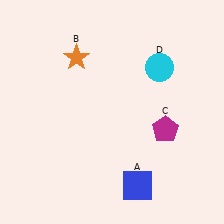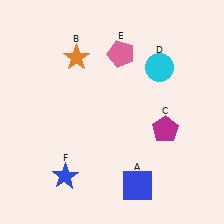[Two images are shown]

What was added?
A pink pentagon (E), a blue star (F) were added in Image 2.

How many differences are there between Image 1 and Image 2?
There are 2 differences between the two images.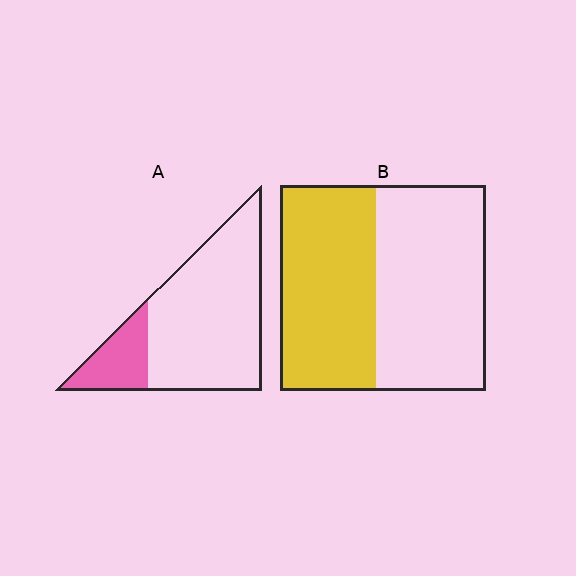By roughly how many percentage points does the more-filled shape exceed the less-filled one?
By roughly 25 percentage points (B over A).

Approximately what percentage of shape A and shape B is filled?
A is approximately 20% and B is approximately 45%.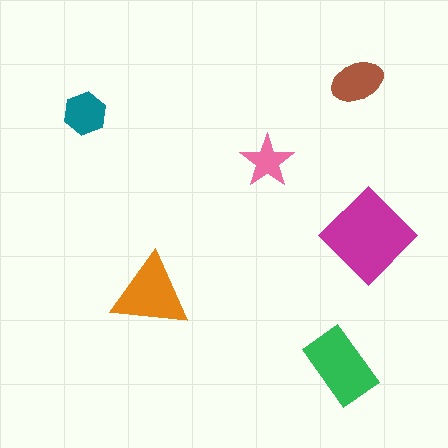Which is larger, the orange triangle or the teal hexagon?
The orange triangle.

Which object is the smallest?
The pink star.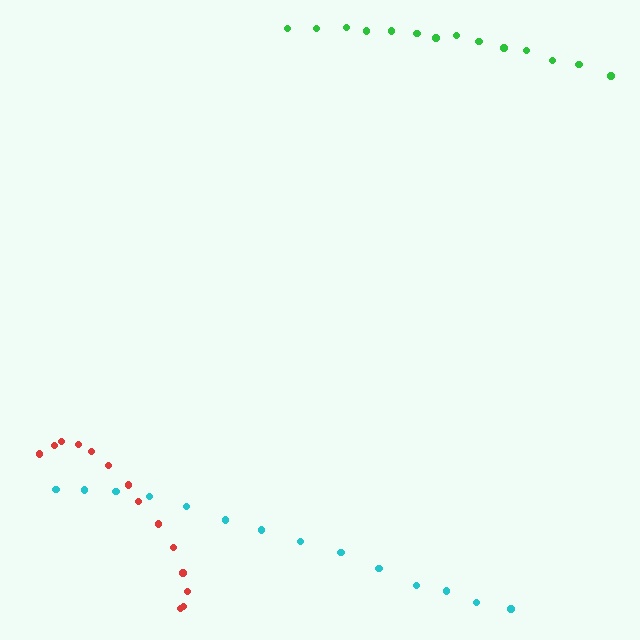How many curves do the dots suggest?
There are 3 distinct paths.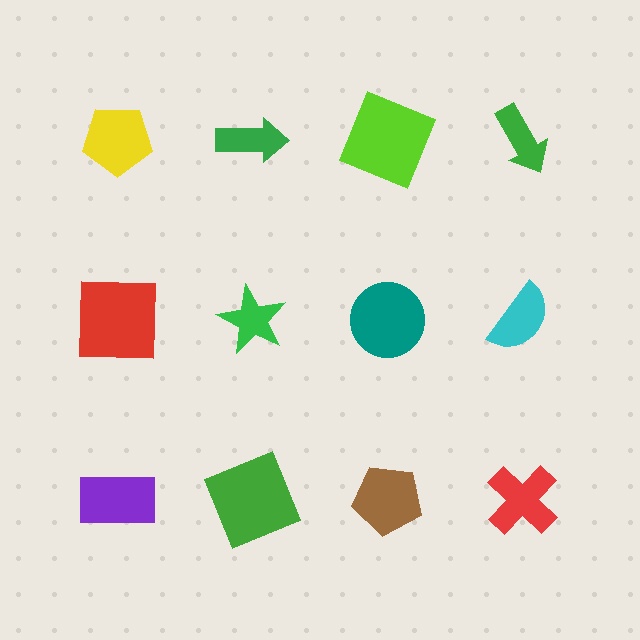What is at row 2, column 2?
A green star.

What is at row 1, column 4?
A green arrow.